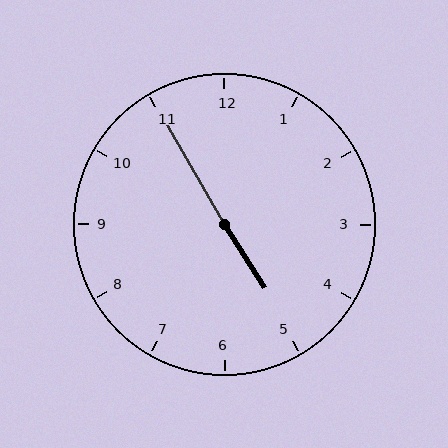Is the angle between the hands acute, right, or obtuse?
It is obtuse.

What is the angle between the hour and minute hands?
Approximately 178 degrees.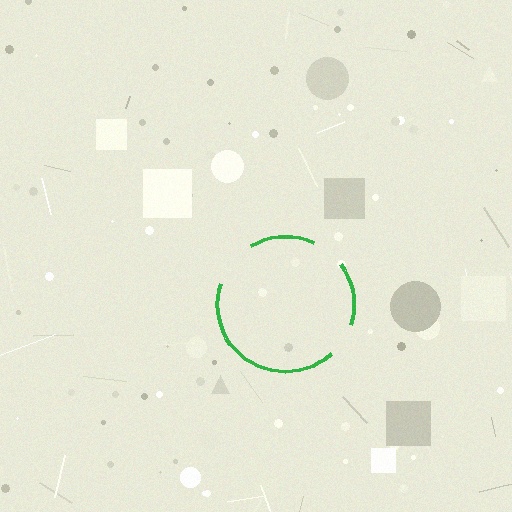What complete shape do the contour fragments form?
The contour fragments form a circle.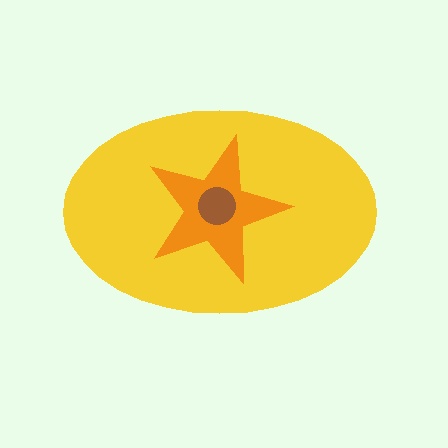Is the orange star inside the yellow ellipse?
Yes.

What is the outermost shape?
The yellow ellipse.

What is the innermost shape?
The brown circle.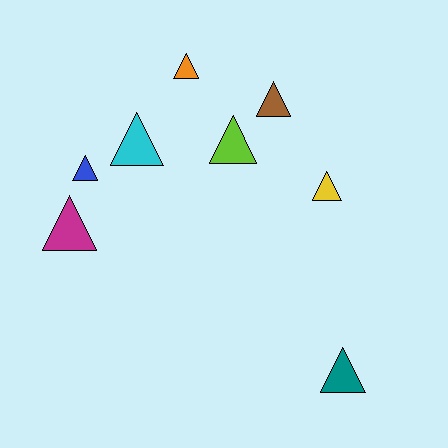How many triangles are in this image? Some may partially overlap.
There are 8 triangles.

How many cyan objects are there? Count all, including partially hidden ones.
There is 1 cyan object.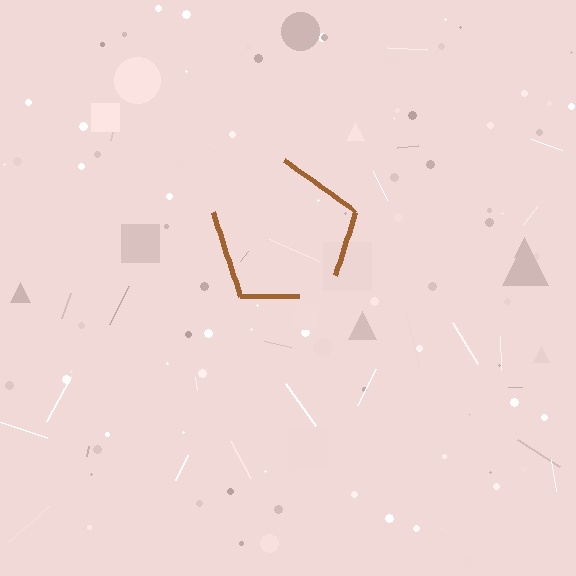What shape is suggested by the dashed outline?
The dashed outline suggests a pentagon.